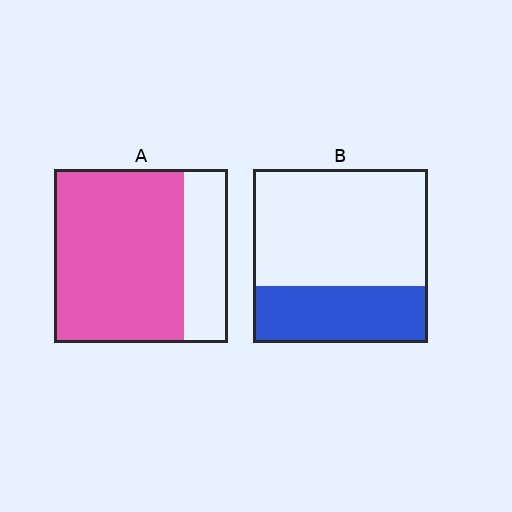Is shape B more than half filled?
No.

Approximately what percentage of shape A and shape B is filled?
A is approximately 75% and B is approximately 35%.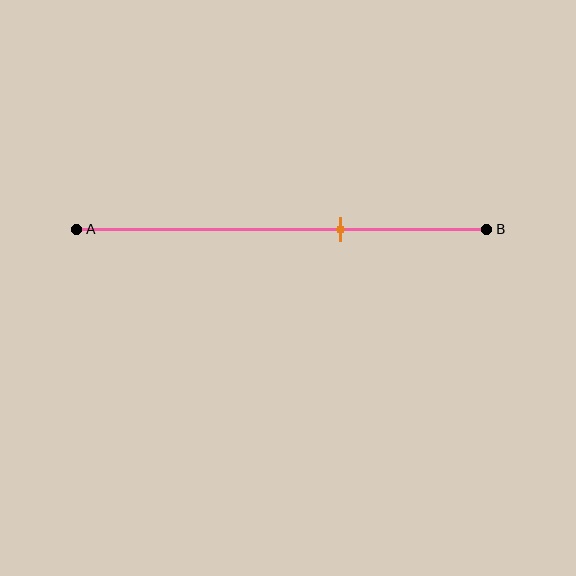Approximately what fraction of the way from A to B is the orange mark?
The orange mark is approximately 65% of the way from A to B.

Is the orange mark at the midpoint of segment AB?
No, the mark is at about 65% from A, not at the 50% midpoint.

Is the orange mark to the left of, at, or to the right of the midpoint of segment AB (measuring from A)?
The orange mark is to the right of the midpoint of segment AB.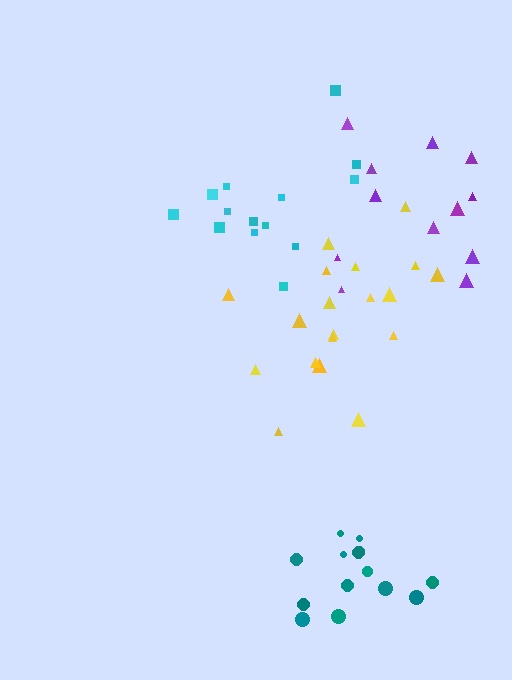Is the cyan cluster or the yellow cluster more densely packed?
Cyan.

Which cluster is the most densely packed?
Teal.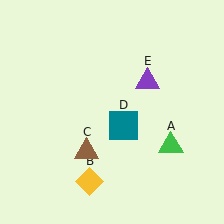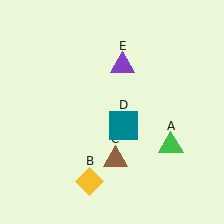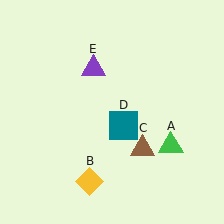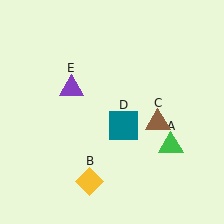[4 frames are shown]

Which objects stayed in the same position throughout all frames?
Green triangle (object A) and yellow diamond (object B) and teal square (object D) remained stationary.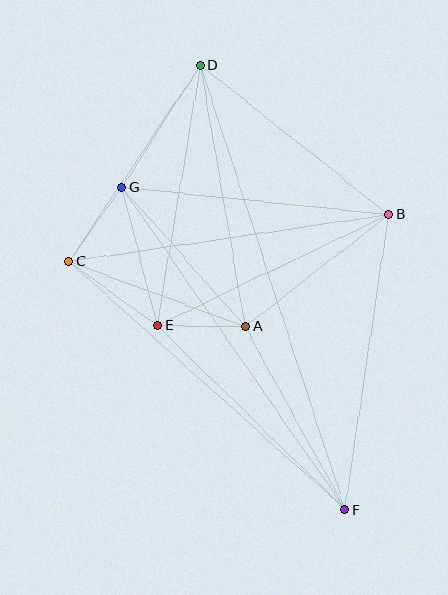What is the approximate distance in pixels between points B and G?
The distance between B and G is approximately 268 pixels.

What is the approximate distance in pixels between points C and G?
The distance between C and G is approximately 91 pixels.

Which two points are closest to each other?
Points A and E are closest to each other.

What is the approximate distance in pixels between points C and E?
The distance between C and E is approximately 109 pixels.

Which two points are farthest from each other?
Points D and F are farthest from each other.